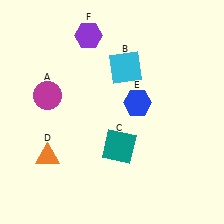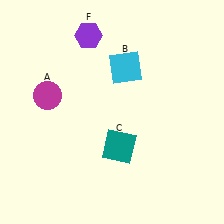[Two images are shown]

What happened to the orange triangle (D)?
The orange triangle (D) was removed in Image 2. It was in the bottom-left area of Image 1.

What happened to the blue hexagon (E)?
The blue hexagon (E) was removed in Image 2. It was in the top-right area of Image 1.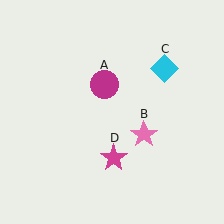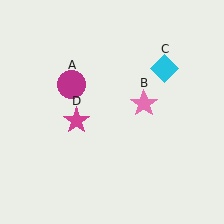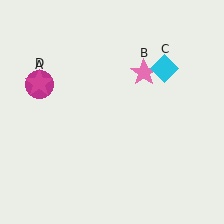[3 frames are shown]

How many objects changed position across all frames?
3 objects changed position: magenta circle (object A), pink star (object B), magenta star (object D).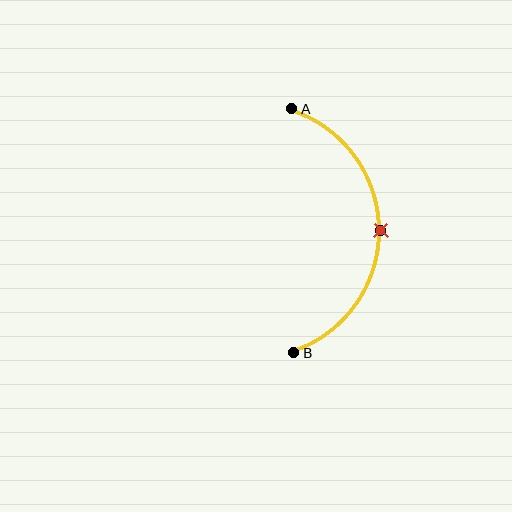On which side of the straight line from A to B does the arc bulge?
The arc bulges to the right of the straight line connecting A and B.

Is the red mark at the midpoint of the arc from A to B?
Yes. The red mark lies on the arc at equal arc-length from both A and B — it is the arc midpoint.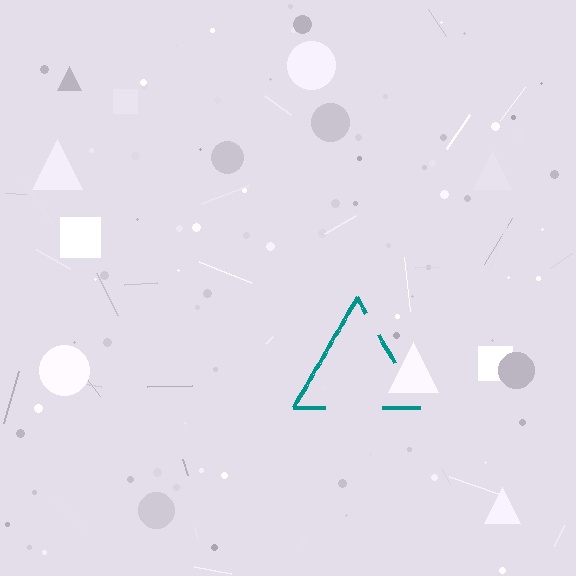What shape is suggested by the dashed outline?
The dashed outline suggests a triangle.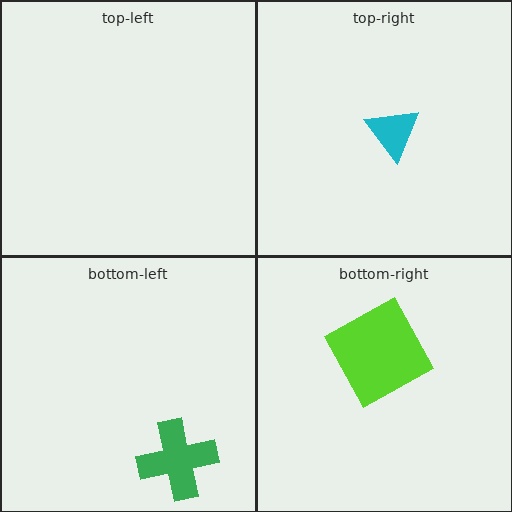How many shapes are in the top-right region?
1.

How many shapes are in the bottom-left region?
1.